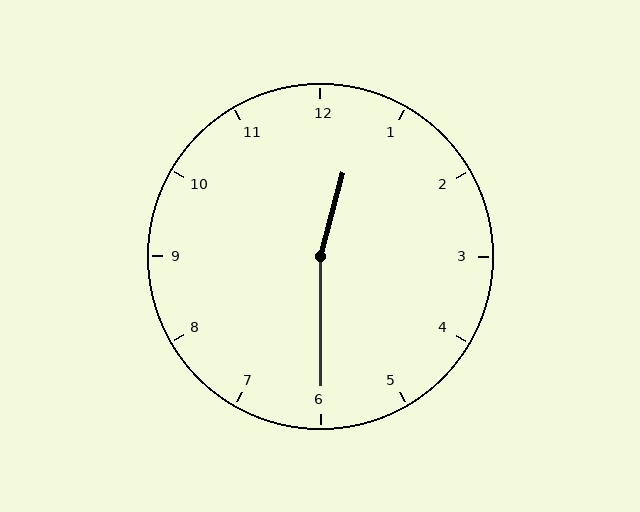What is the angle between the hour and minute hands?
Approximately 165 degrees.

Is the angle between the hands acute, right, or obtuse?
It is obtuse.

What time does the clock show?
12:30.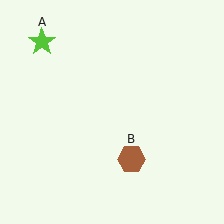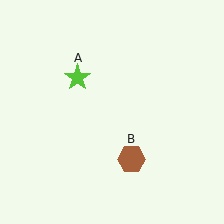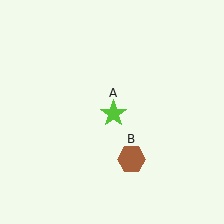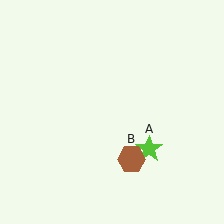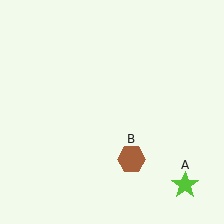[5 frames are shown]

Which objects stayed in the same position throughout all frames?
Brown hexagon (object B) remained stationary.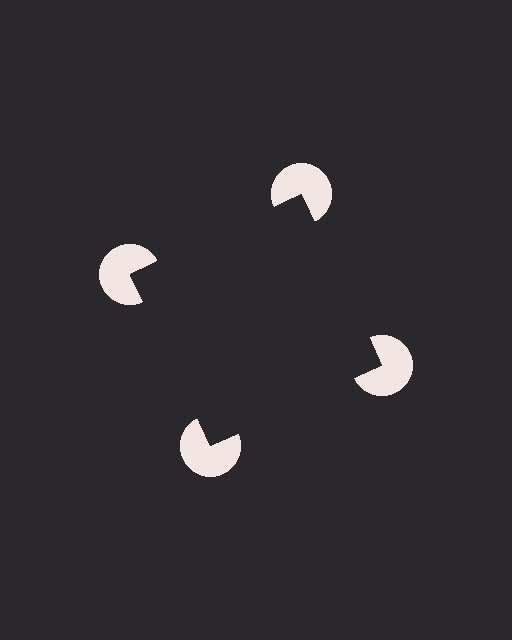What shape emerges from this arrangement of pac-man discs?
An illusory square — its edges are inferred from the aligned wedge cuts in the pac-man discs, not physically drawn.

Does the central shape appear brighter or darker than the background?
It typically appears slightly darker than the background, even though no actual brightness change is drawn.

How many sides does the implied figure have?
4 sides.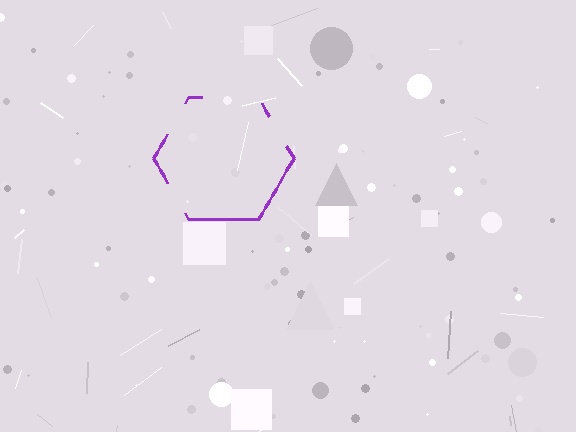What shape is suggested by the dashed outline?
The dashed outline suggests a hexagon.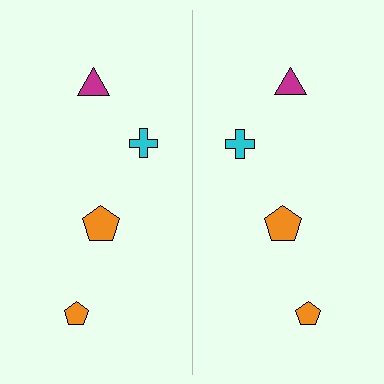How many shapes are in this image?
There are 8 shapes in this image.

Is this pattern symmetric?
Yes, this pattern has bilateral (reflection) symmetry.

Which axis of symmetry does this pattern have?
The pattern has a vertical axis of symmetry running through the center of the image.